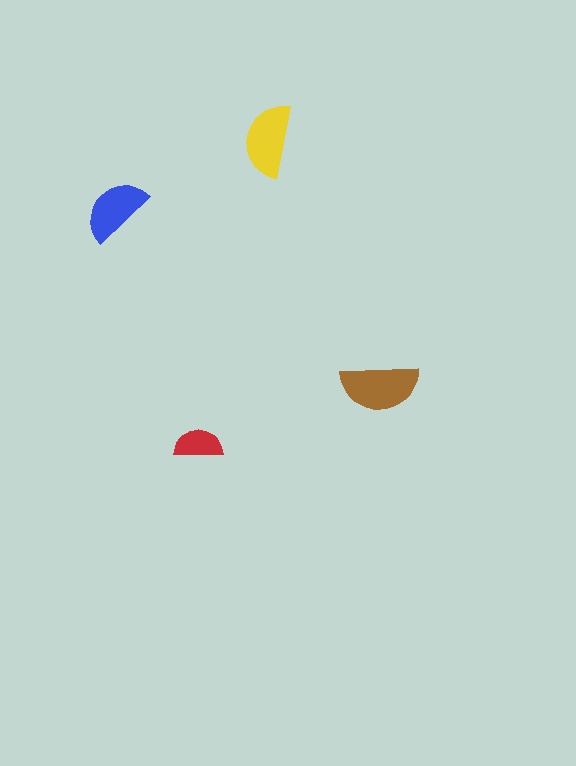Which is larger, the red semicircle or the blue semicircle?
The blue one.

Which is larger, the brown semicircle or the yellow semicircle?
The brown one.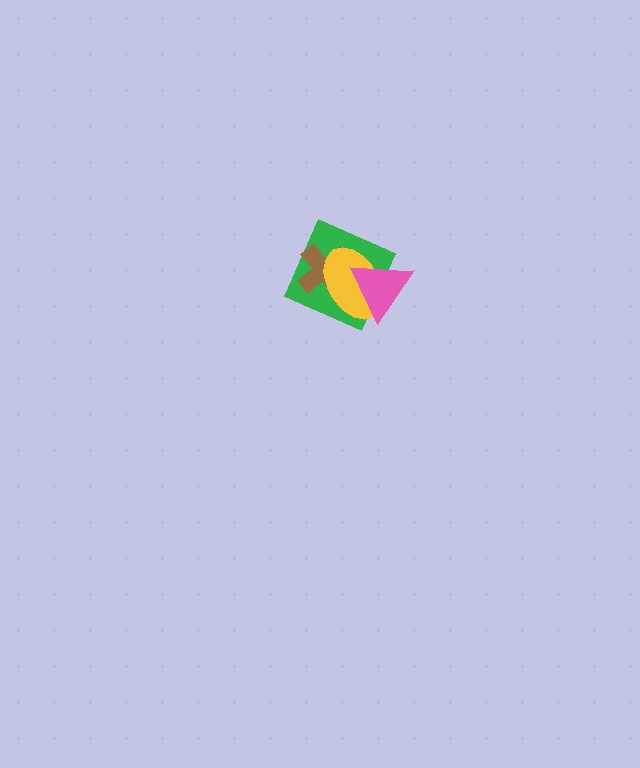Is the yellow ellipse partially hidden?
Yes, it is partially covered by another shape.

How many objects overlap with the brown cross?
2 objects overlap with the brown cross.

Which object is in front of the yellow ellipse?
The pink triangle is in front of the yellow ellipse.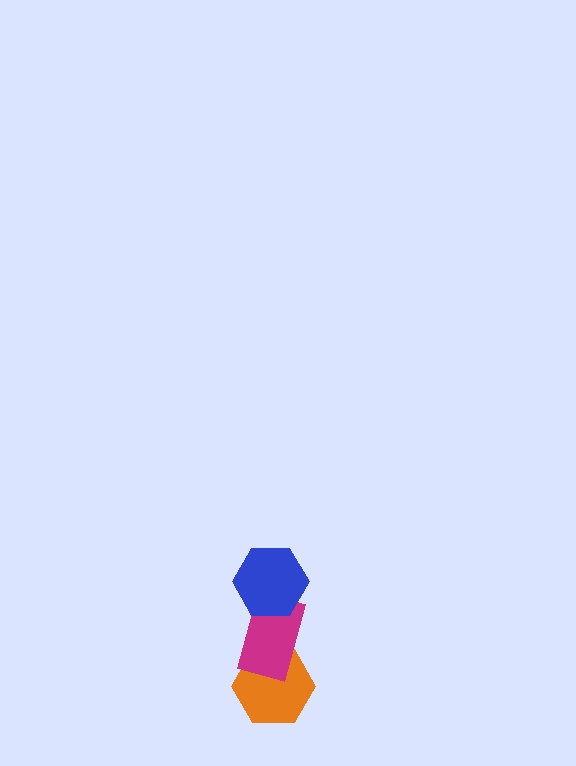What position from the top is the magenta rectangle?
The magenta rectangle is 2nd from the top.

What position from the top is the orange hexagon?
The orange hexagon is 3rd from the top.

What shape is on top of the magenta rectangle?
The blue hexagon is on top of the magenta rectangle.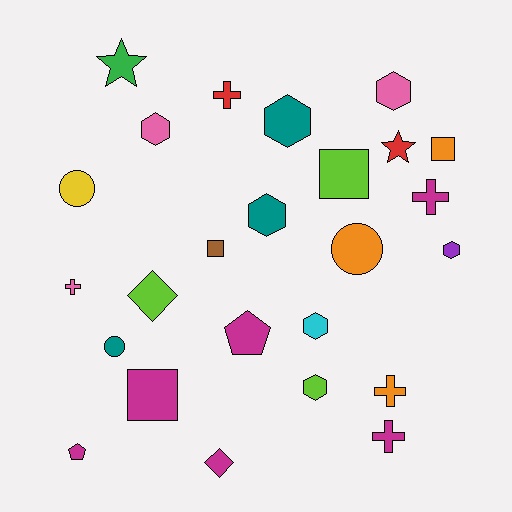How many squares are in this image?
There are 4 squares.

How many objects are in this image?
There are 25 objects.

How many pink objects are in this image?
There are 3 pink objects.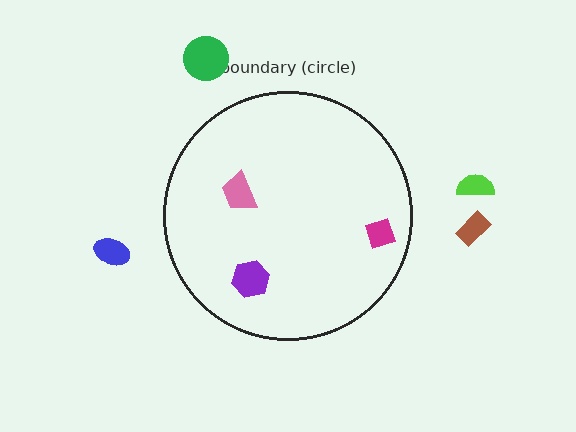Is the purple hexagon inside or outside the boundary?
Inside.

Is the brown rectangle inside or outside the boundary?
Outside.